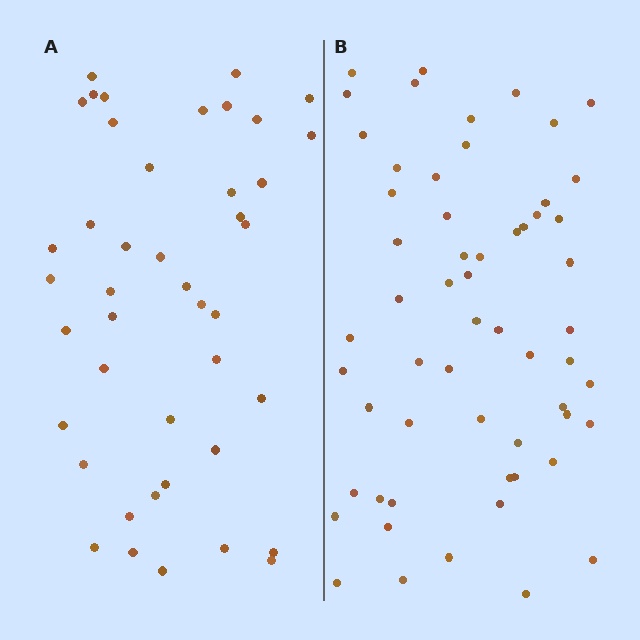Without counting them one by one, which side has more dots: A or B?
Region B (the right region) has more dots.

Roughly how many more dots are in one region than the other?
Region B has approximately 15 more dots than region A.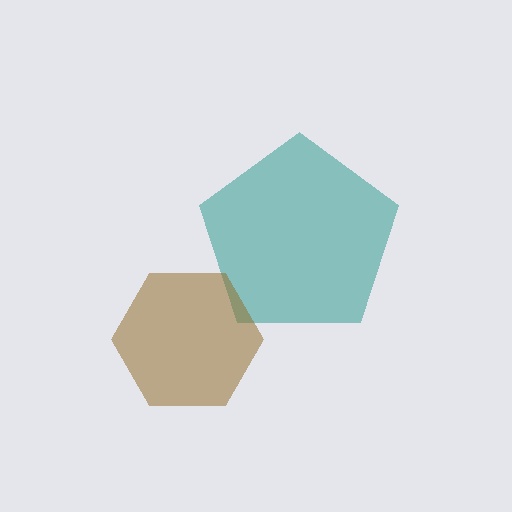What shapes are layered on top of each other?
The layered shapes are: a teal pentagon, a brown hexagon.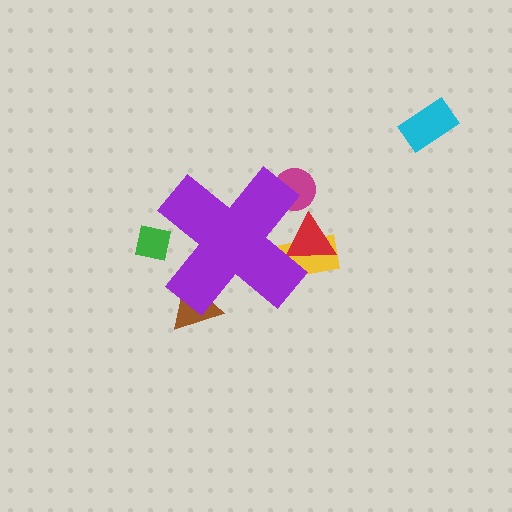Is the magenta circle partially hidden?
Yes, the magenta circle is partially hidden behind the purple cross.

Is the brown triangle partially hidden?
Yes, the brown triangle is partially hidden behind the purple cross.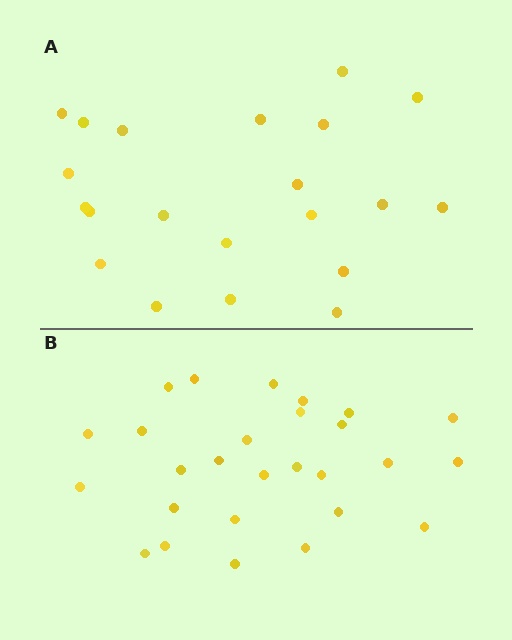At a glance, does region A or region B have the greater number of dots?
Region B (the bottom region) has more dots.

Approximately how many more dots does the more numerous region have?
Region B has about 6 more dots than region A.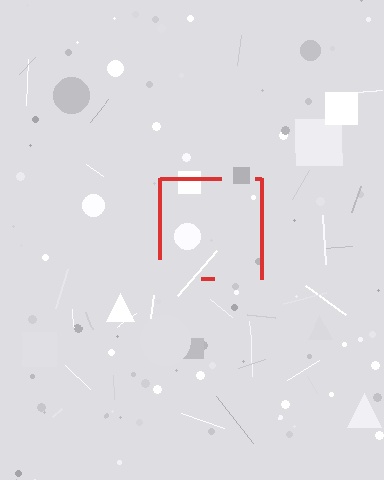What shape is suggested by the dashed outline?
The dashed outline suggests a square.